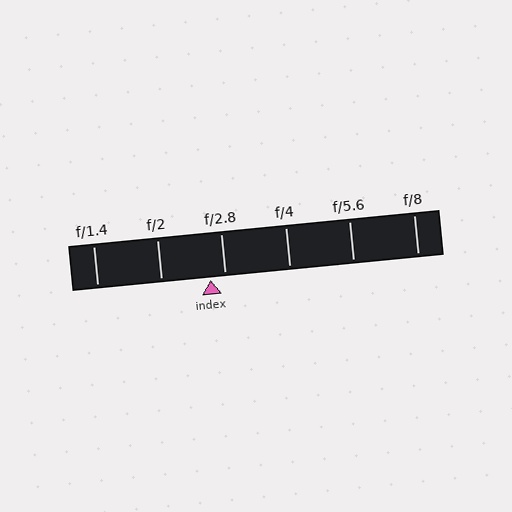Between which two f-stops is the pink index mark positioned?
The index mark is between f/2 and f/2.8.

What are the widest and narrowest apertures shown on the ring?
The widest aperture shown is f/1.4 and the narrowest is f/8.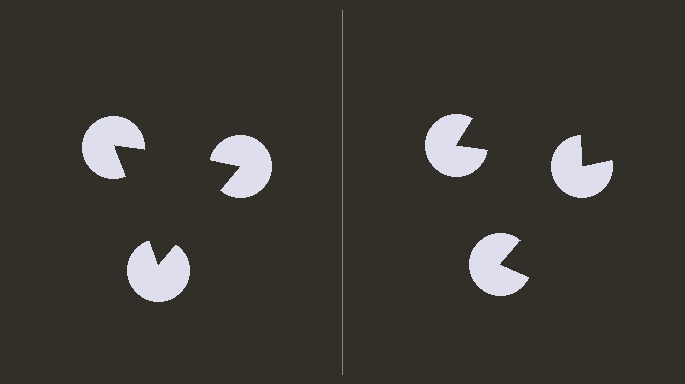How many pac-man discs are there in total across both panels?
6 — 3 on each side.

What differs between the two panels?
The pac-man discs are positioned identically on both sides; only the wedge orientations differ. On the left they align to a triangle; on the right they are misaligned.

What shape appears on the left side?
An illusory triangle.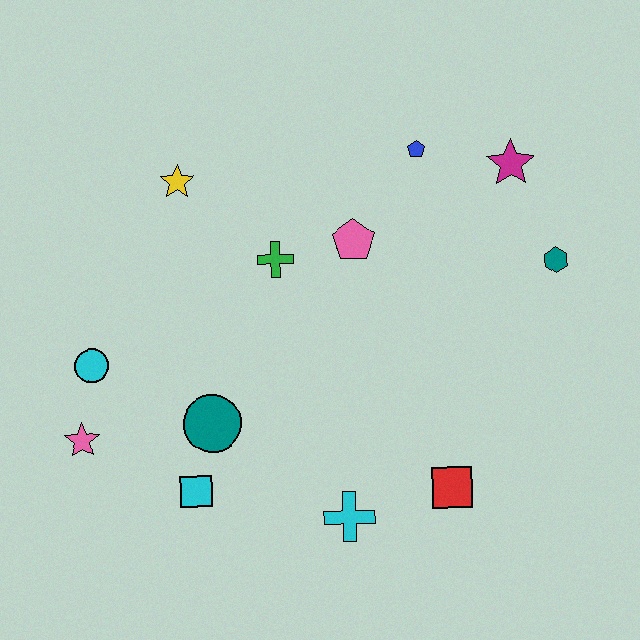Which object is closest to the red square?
The cyan cross is closest to the red square.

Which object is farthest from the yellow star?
The red square is farthest from the yellow star.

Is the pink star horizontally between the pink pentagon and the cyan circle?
No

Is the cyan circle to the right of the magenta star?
No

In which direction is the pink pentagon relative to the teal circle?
The pink pentagon is above the teal circle.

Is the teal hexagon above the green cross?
No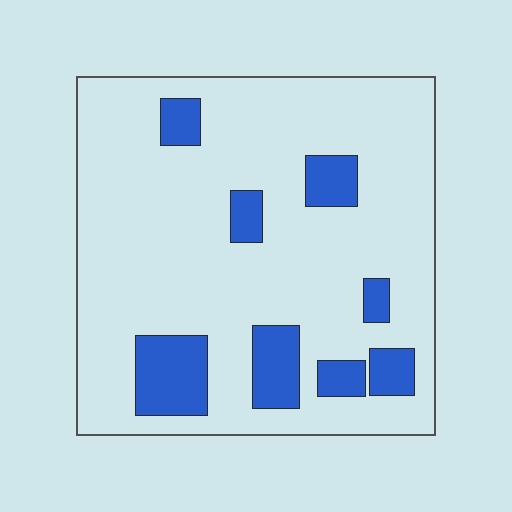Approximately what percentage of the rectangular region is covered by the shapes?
Approximately 15%.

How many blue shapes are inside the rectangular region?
8.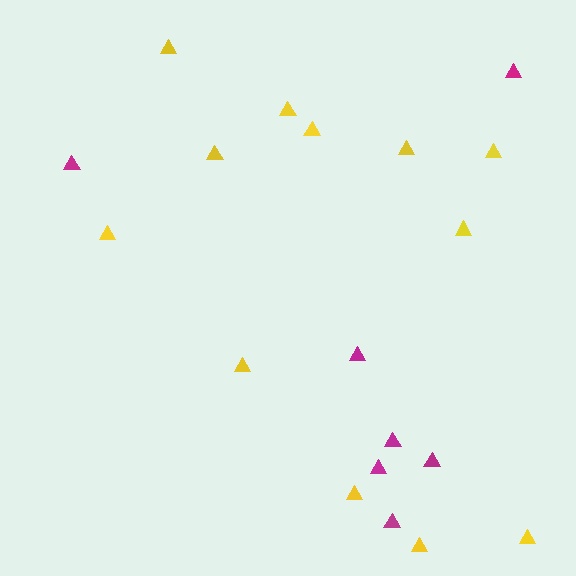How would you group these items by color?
There are 2 groups: one group of yellow triangles (12) and one group of magenta triangles (7).